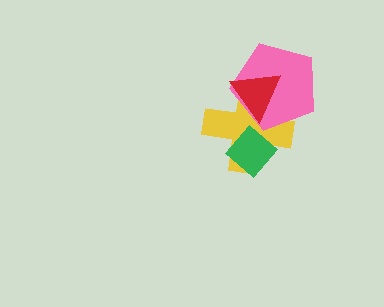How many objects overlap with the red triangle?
2 objects overlap with the red triangle.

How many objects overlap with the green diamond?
1 object overlaps with the green diamond.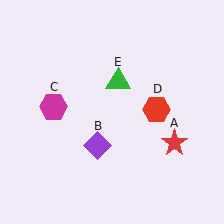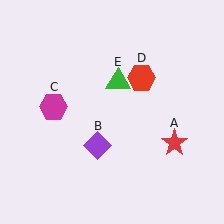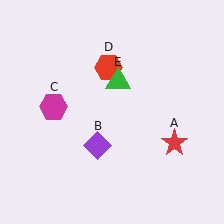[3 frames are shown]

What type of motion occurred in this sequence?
The red hexagon (object D) rotated counterclockwise around the center of the scene.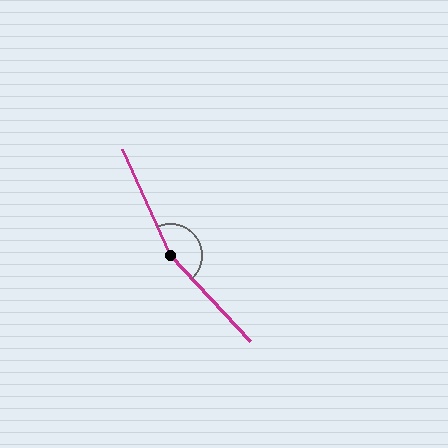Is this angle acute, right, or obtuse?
It is obtuse.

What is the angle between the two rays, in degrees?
Approximately 162 degrees.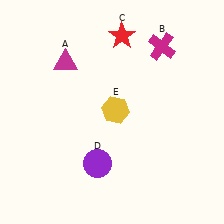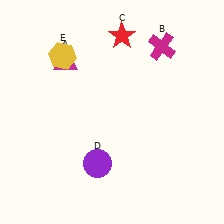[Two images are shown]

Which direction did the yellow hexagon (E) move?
The yellow hexagon (E) moved up.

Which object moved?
The yellow hexagon (E) moved up.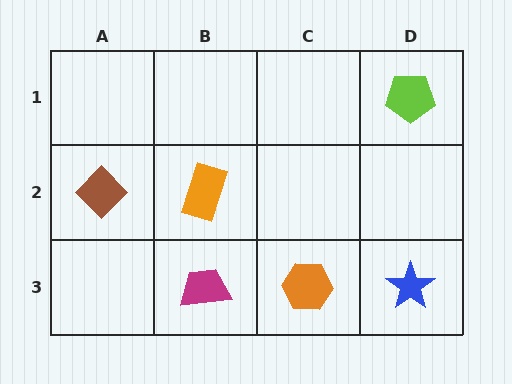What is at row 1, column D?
A lime pentagon.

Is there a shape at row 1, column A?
No, that cell is empty.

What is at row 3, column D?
A blue star.